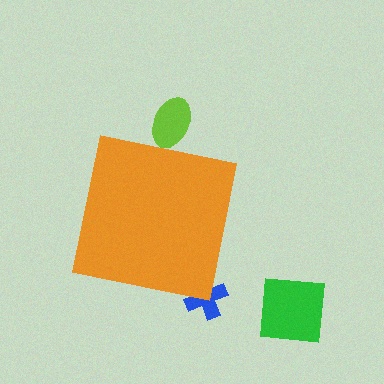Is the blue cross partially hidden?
Yes, the blue cross is partially hidden behind the orange square.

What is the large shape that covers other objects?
An orange square.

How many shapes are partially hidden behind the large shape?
2 shapes are partially hidden.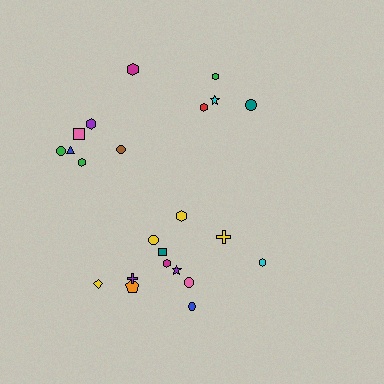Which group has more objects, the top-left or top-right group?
The top-left group.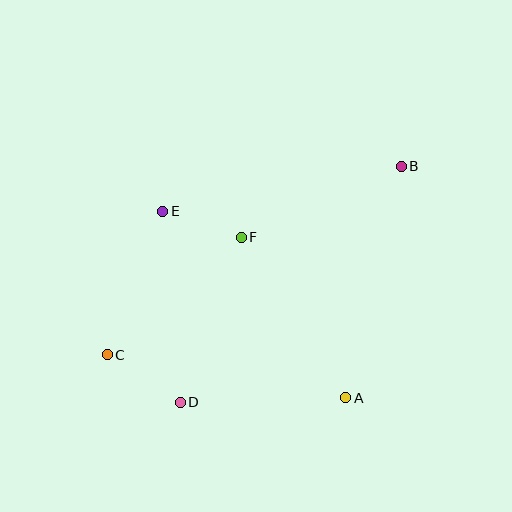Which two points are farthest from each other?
Points B and C are farthest from each other.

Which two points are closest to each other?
Points E and F are closest to each other.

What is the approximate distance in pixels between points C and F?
The distance between C and F is approximately 178 pixels.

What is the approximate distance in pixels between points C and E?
The distance between C and E is approximately 154 pixels.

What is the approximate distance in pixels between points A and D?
The distance between A and D is approximately 166 pixels.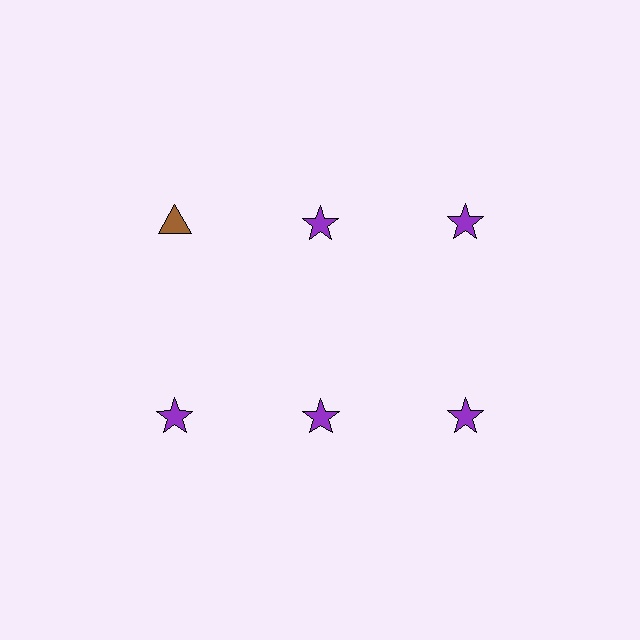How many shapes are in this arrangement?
There are 6 shapes arranged in a grid pattern.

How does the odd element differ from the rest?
It differs in both color (brown instead of purple) and shape (triangle instead of star).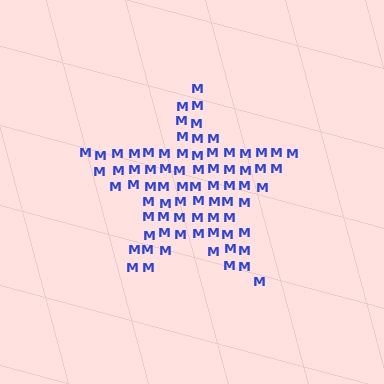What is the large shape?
The large shape is a star.